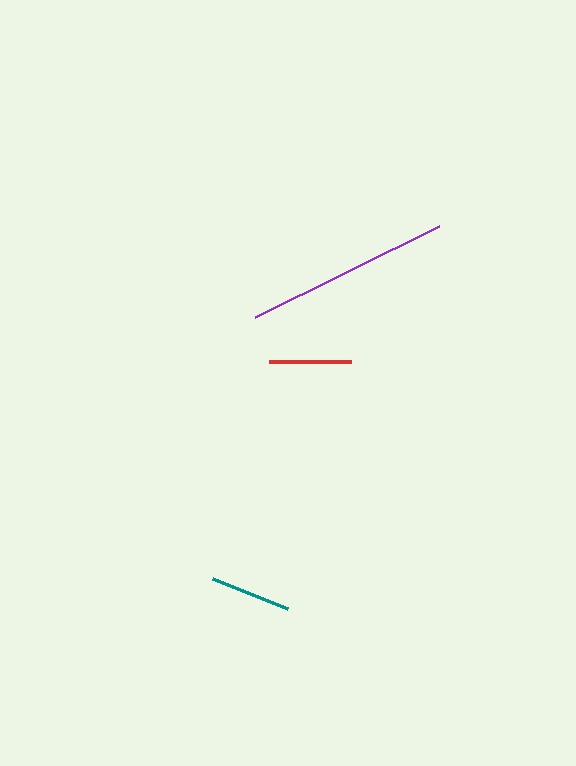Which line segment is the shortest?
The teal line is the shortest at approximately 81 pixels.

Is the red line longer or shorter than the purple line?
The purple line is longer than the red line.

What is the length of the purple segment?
The purple segment is approximately 205 pixels long.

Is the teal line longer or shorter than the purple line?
The purple line is longer than the teal line.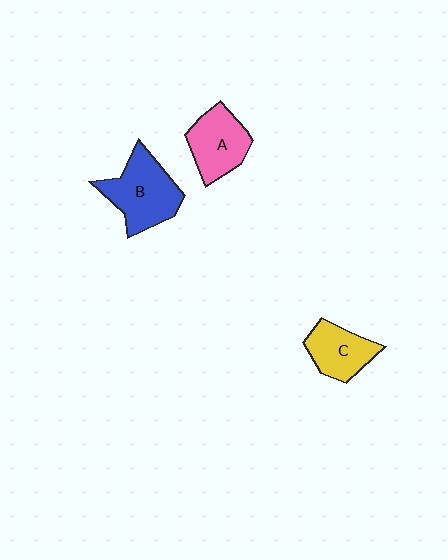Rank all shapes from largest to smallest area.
From largest to smallest: B (blue), A (pink), C (yellow).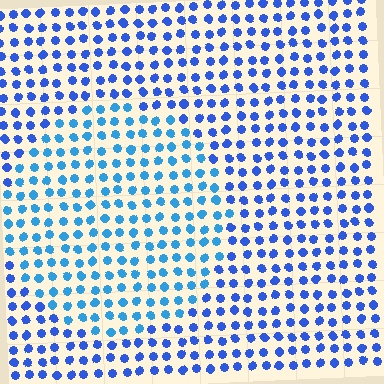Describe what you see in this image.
The image is filled with small blue elements in a uniform arrangement. A circle-shaped region is visible where the elements are tinted to a slightly different hue, forming a subtle color boundary.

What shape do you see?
I see a circle.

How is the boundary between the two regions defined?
The boundary is defined purely by a slight shift in hue (about 23 degrees). Spacing, size, and orientation are identical on both sides.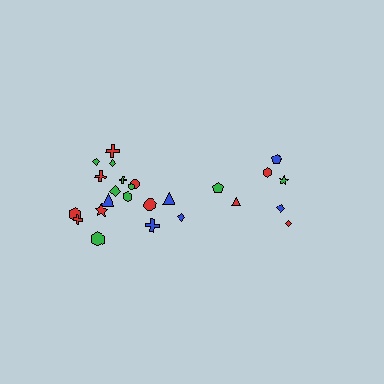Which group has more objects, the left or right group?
The left group.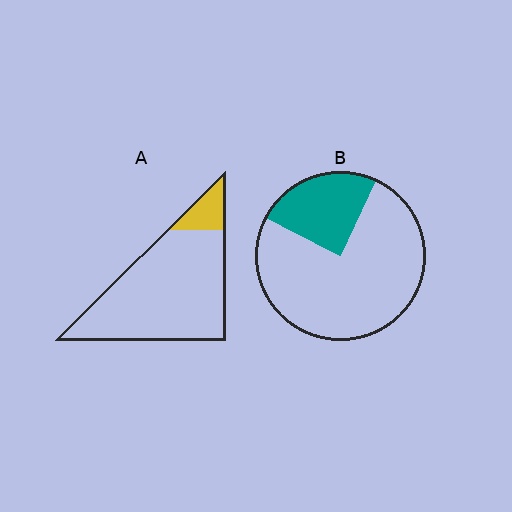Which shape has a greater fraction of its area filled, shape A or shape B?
Shape B.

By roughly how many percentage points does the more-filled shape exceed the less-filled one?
By roughly 10 percentage points (B over A).